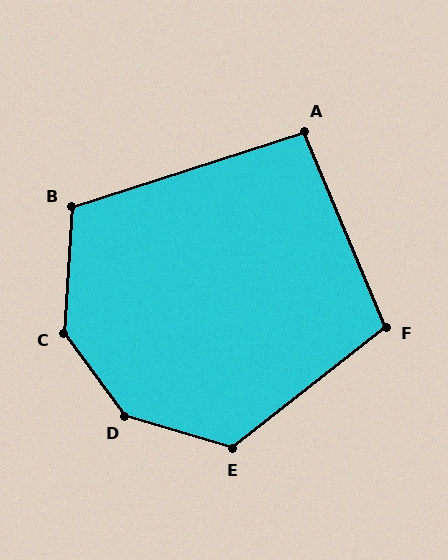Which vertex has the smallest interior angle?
A, at approximately 95 degrees.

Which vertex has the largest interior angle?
D, at approximately 143 degrees.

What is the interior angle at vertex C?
Approximately 140 degrees (obtuse).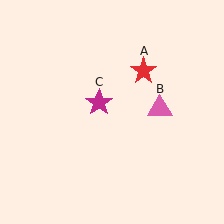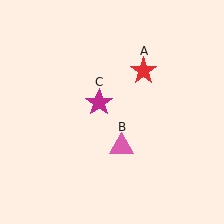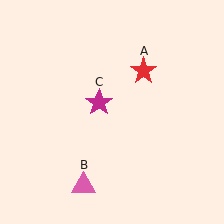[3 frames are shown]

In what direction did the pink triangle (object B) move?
The pink triangle (object B) moved down and to the left.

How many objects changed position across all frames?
1 object changed position: pink triangle (object B).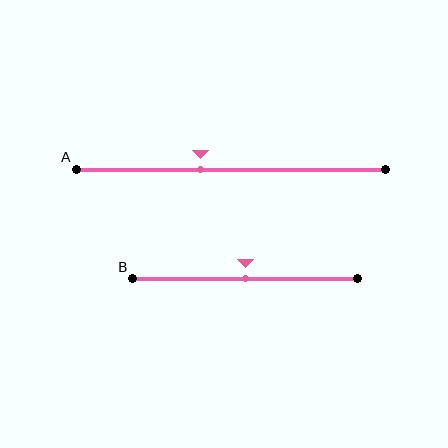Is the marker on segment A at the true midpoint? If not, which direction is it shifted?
No, the marker on segment A is shifted to the left by about 10% of the segment length.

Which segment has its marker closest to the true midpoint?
Segment B has its marker closest to the true midpoint.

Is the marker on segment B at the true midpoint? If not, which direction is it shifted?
Yes, the marker on segment B is at the true midpoint.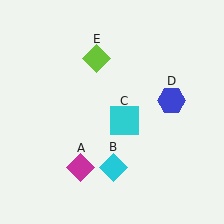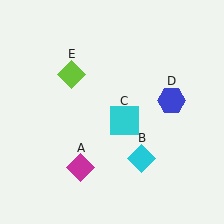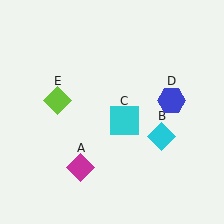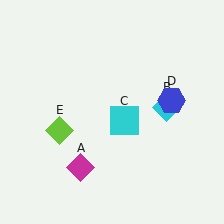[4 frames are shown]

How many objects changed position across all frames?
2 objects changed position: cyan diamond (object B), lime diamond (object E).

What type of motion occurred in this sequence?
The cyan diamond (object B), lime diamond (object E) rotated counterclockwise around the center of the scene.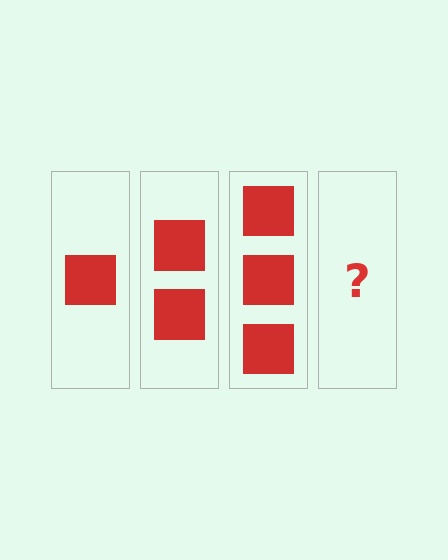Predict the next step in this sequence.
The next step is 4 squares.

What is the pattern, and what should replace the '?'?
The pattern is that each step adds one more square. The '?' should be 4 squares.